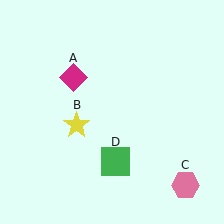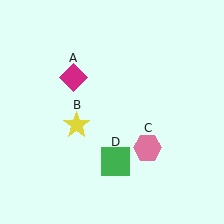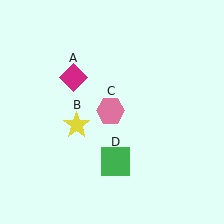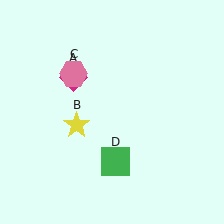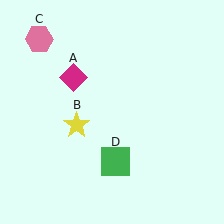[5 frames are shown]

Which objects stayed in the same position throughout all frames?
Magenta diamond (object A) and yellow star (object B) and green square (object D) remained stationary.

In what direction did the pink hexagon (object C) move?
The pink hexagon (object C) moved up and to the left.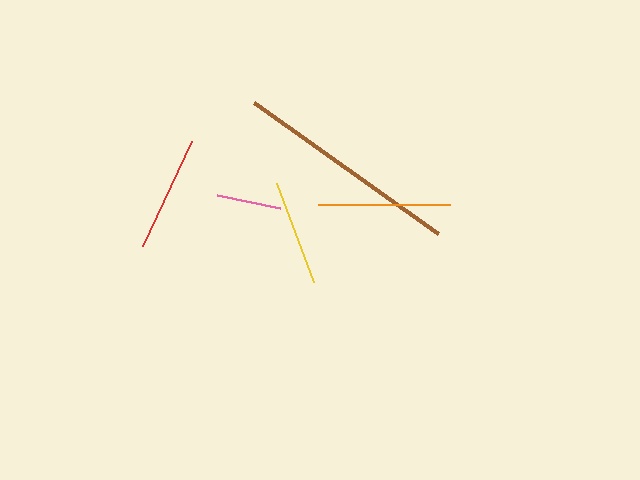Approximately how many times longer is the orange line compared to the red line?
The orange line is approximately 1.1 times the length of the red line.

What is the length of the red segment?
The red segment is approximately 116 pixels long.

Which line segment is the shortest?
The pink line is the shortest at approximately 64 pixels.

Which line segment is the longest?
The brown line is the longest at approximately 227 pixels.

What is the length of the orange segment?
The orange segment is approximately 131 pixels long.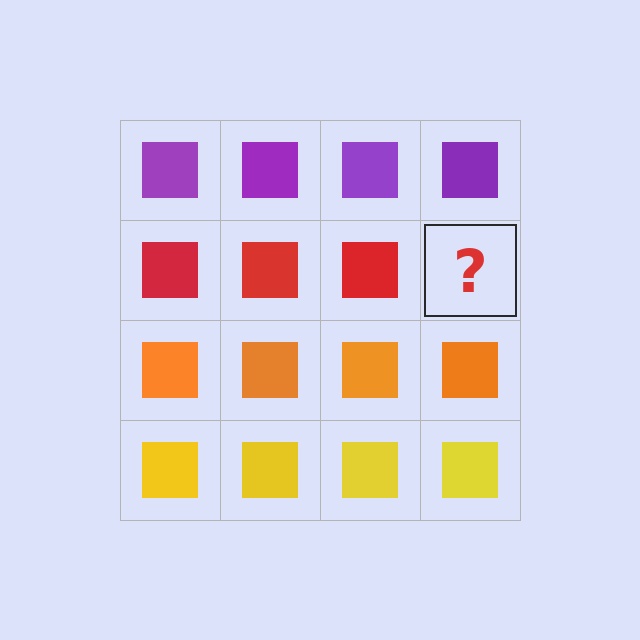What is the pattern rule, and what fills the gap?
The rule is that each row has a consistent color. The gap should be filled with a red square.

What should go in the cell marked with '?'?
The missing cell should contain a red square.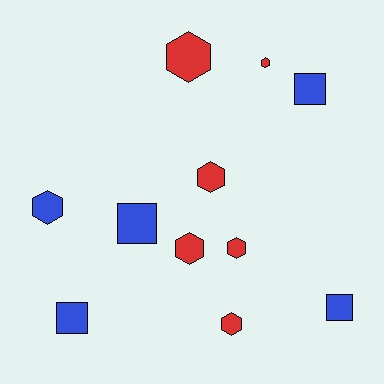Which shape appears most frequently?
Hexagon, with 7 objects.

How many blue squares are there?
There are 4 blue squares.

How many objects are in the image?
There are 11 objects.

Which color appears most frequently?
Red, with 6 objects.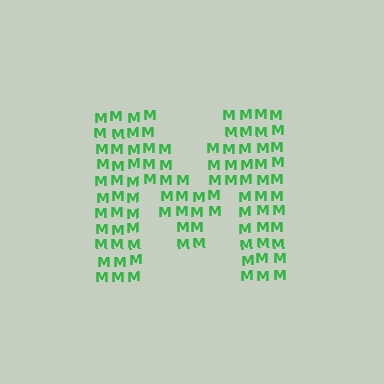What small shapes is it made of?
It is made of small letter M's.